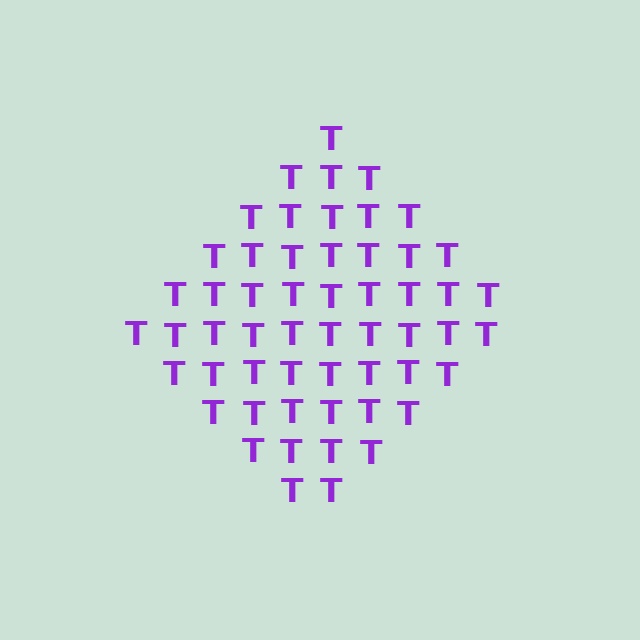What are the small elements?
The small elements are letter T's.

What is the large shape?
The large shape is a diamond.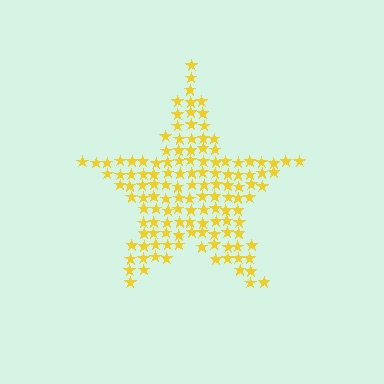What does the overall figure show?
The overall figure shows a star.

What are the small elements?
The small elements are stars.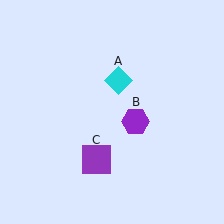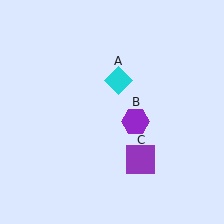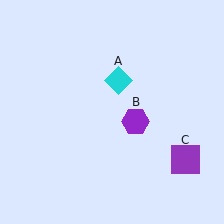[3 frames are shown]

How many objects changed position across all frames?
1 object changed position: purple square (object C).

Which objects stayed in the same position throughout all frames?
Cyan diamond (object A) and purple hexagon (object B) remained stationary.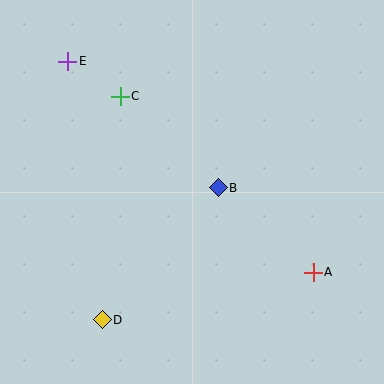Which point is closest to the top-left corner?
Point E is closest to the top-left corner.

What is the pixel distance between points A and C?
The distance between A and C is 261 pixels.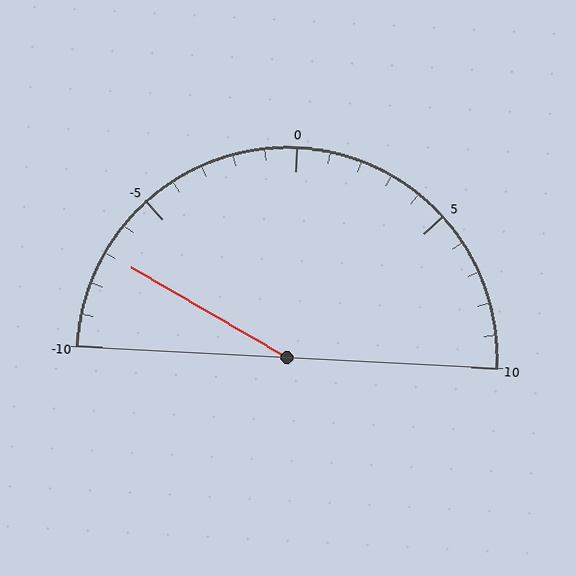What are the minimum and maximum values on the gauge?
The gauge ranges from -10 to 10.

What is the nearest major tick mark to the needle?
The nearest major tick mark is -5.